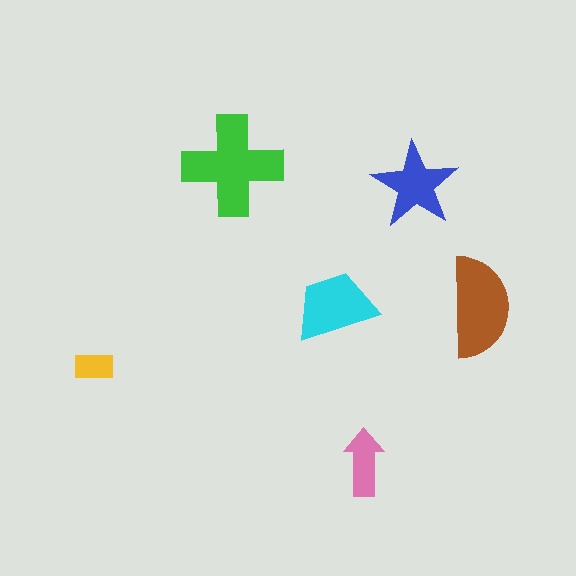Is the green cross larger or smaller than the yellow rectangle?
Larger.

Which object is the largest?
The green cross.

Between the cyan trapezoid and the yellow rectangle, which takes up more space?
The cyan trapezoid.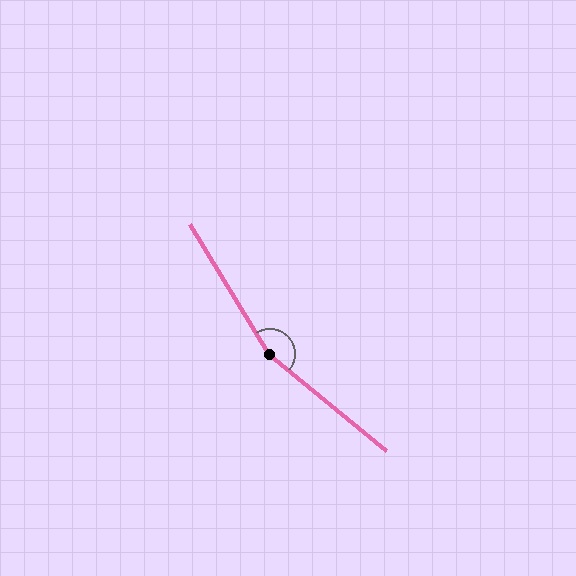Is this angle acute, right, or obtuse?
It is obtuse.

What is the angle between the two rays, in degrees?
Approximately 161 degrees.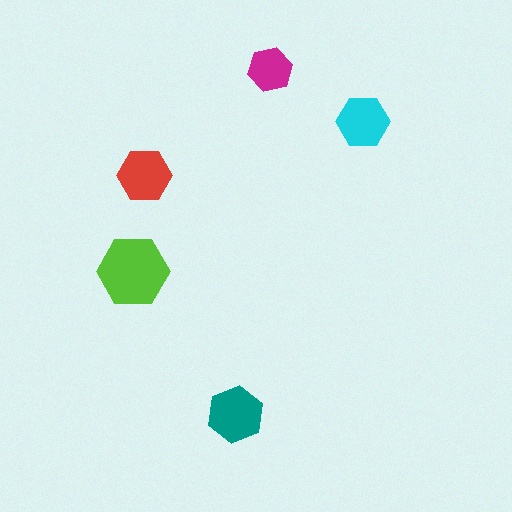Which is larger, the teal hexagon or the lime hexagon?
The lime one.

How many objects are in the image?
There are 5 objects in the image.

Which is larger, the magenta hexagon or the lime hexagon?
The lime one.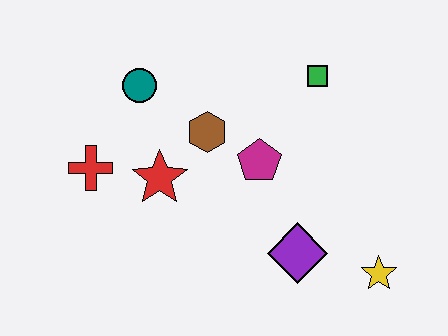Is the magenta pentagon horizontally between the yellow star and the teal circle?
Yes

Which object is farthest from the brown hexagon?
The yellow star is farthest from the brown hexagon.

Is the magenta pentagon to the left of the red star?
No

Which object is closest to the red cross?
The red star is closest to the red cross.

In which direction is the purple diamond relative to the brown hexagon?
The purple diamond is below the brown hexagon.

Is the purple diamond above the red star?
No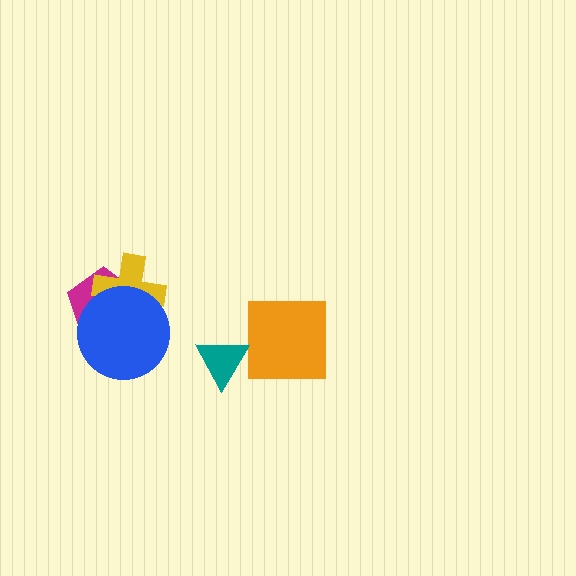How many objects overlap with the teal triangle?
0 objects overlap with the teal triangle.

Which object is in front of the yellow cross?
The blue circle is in front of the yellow cross.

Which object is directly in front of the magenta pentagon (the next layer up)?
The yellow cross is directly in front of the magenta pentagon.